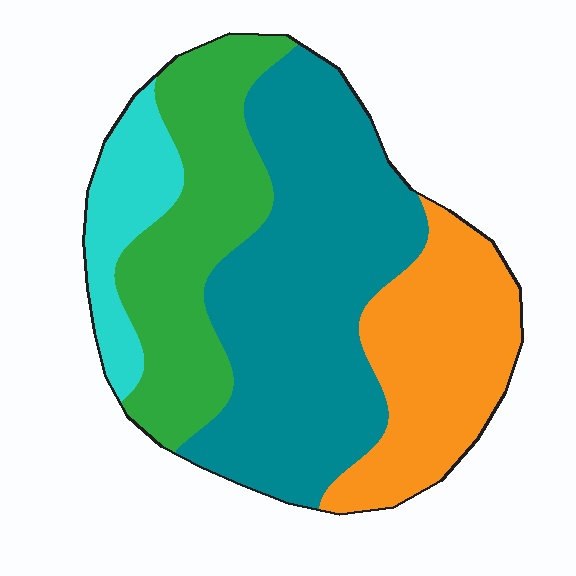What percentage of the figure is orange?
Orange takes up about one fifth (1/5) of the figure.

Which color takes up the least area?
Cyan, at roughly 10%.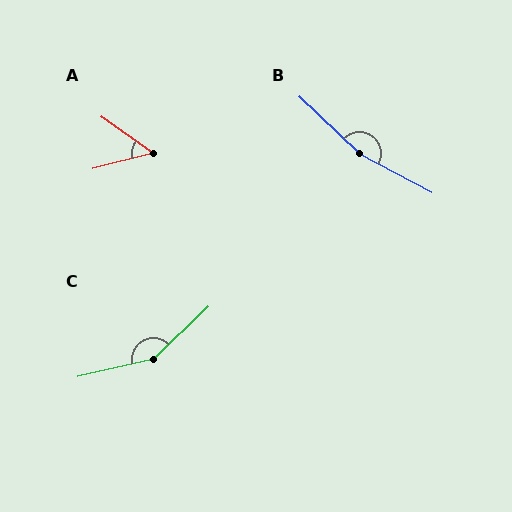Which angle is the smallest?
A, at approximately 50 degrees.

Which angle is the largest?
B, at approximately 164 degrees.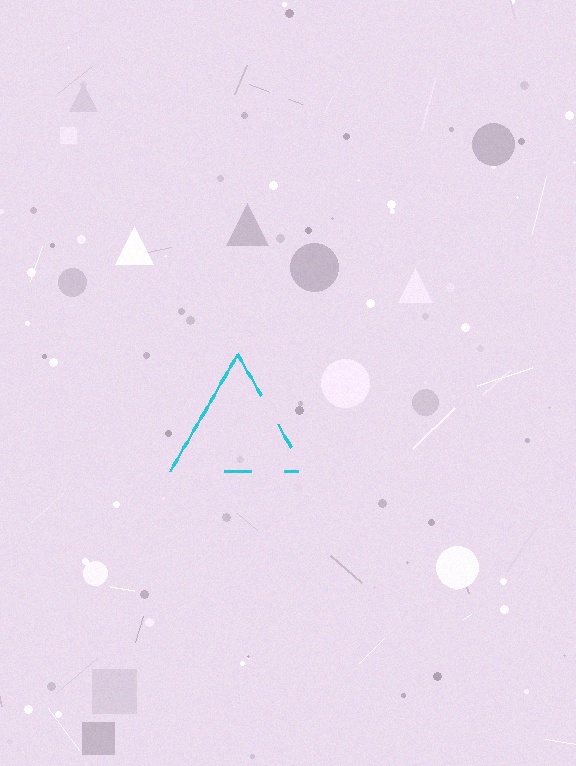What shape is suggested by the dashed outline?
The dashed outline suggests a triangle.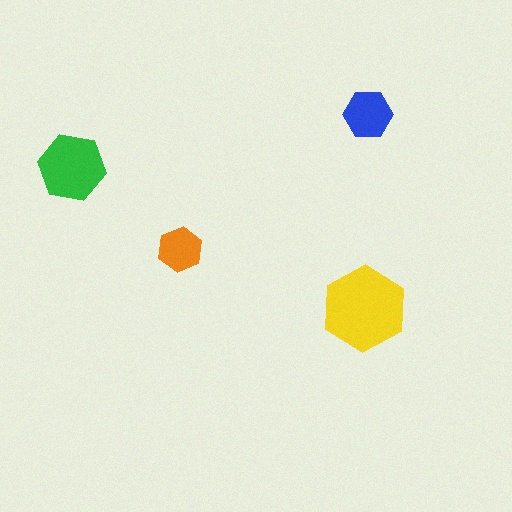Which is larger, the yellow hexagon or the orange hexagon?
The yellow one.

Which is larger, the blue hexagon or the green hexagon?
The green one.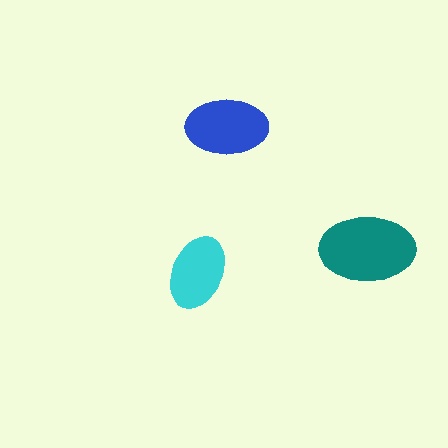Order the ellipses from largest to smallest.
the teal one, the blue one, the cyan one.